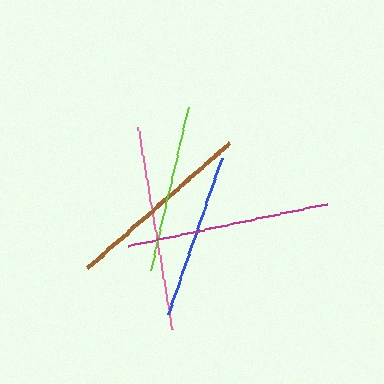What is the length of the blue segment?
The blue segment is approximately 165 pixels long.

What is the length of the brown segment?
The brown segment is approximately 189 pixels long.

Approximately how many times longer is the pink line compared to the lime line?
The pink line is approximately 1.2 times the length of the lime line.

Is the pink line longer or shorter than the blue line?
The pink line is longer than the blue line.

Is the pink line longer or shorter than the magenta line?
The pink line is longer than the magenta line.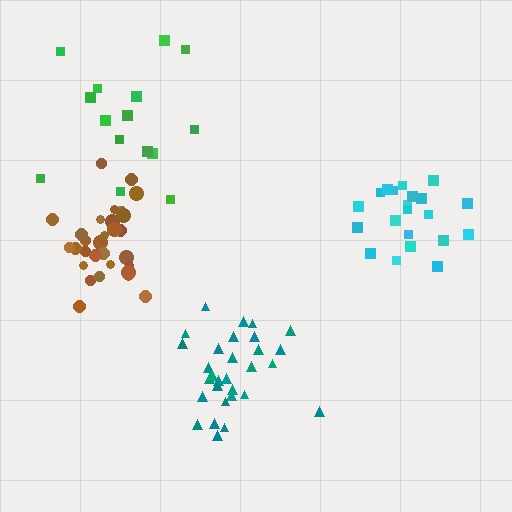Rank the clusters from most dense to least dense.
brown, teal, cyan, green.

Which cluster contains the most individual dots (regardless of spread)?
Teal (31).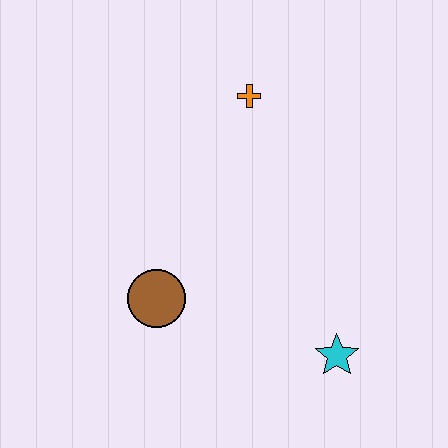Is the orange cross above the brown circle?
Yes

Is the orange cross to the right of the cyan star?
No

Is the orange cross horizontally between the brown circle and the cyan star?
Yes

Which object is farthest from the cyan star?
The orange cross is farthest from the cyan star.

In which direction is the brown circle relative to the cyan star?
The brown circle is to the left of the cyan star.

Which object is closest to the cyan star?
The brown circle is closest to the cyan star.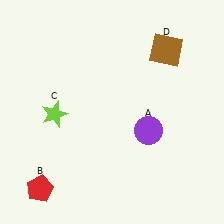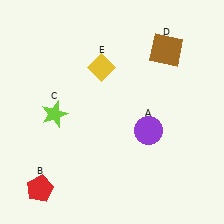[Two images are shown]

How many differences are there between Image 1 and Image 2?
There is 1 difference between the two images.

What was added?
A yellow diamond (E) was added in Image 2.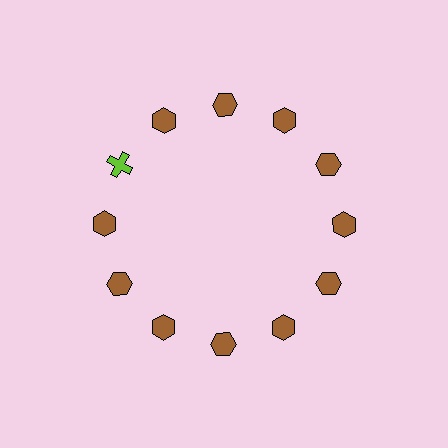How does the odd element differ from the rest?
It differs in both color (lime instead of brown) and shape (cross instead of hexagon).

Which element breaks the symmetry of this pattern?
The lime cross at roughly the 10 o'clock position breaks the symmetry. All other shapes are brown hexagons.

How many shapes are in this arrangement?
There are 12 shapes arranged in a ring pattern.